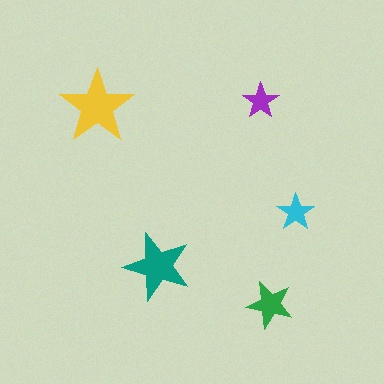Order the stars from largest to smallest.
the yellow one, the teal one, the green one, the cyan one, the purple one.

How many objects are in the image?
There are 5 objects in the image.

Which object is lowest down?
The green star is bottommost.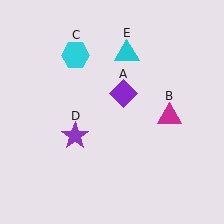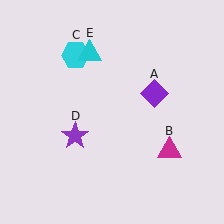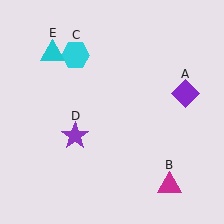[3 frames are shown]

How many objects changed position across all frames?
3 objects changed position: purple diamond (object A), magenta triangle (object B), cyan triangle (object E).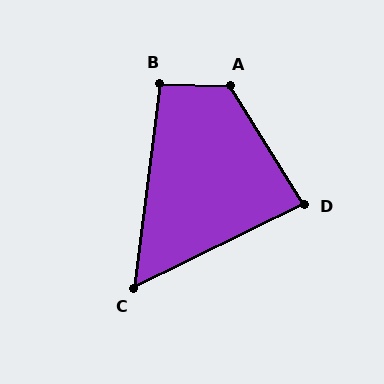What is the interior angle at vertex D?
Approximately 84 degrees (acute).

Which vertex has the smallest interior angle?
C, at approximately 56 degrees.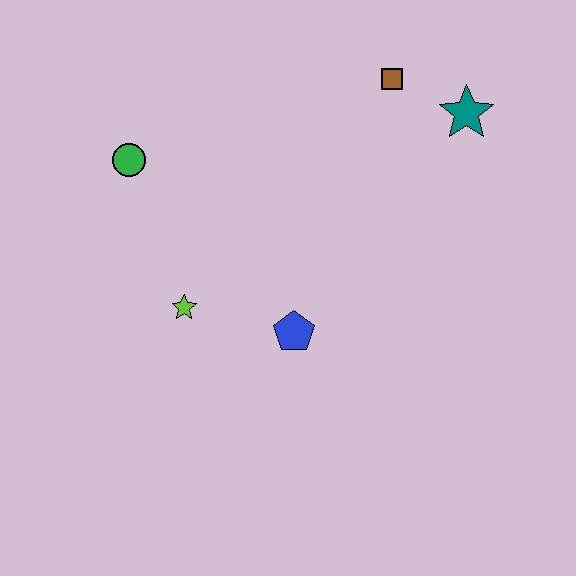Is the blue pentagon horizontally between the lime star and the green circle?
No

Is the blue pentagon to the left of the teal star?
Yes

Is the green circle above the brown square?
No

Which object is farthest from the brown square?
The lime star is farthest from the brown square.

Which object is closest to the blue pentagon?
The lime star is closest to the blue pentagon.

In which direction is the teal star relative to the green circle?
The teal star is to the right of the green circle.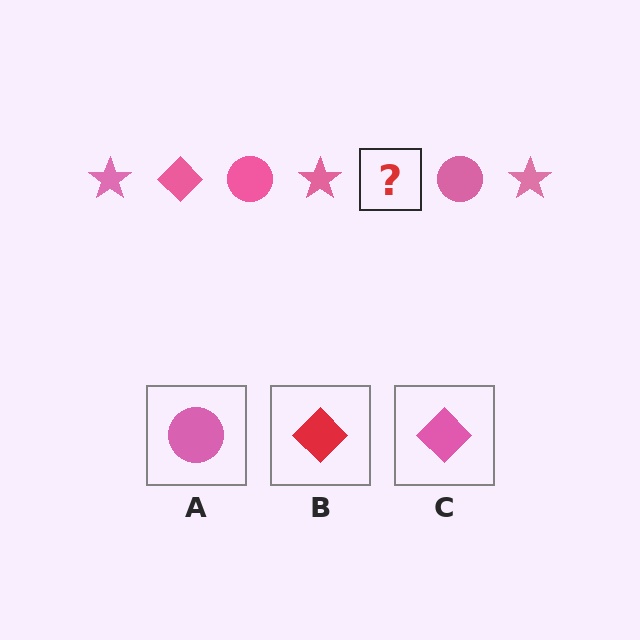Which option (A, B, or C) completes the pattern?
C.